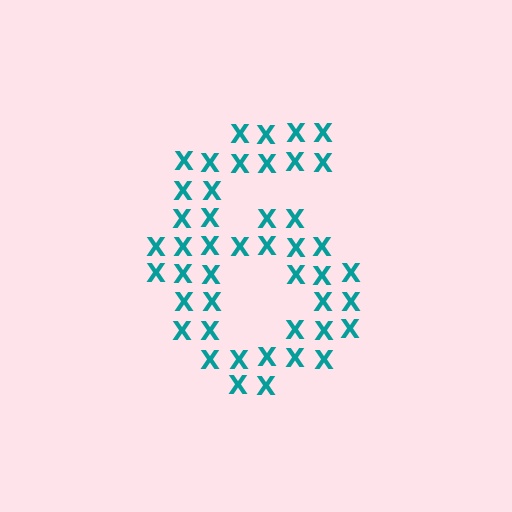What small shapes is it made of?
It is made of small letter X's.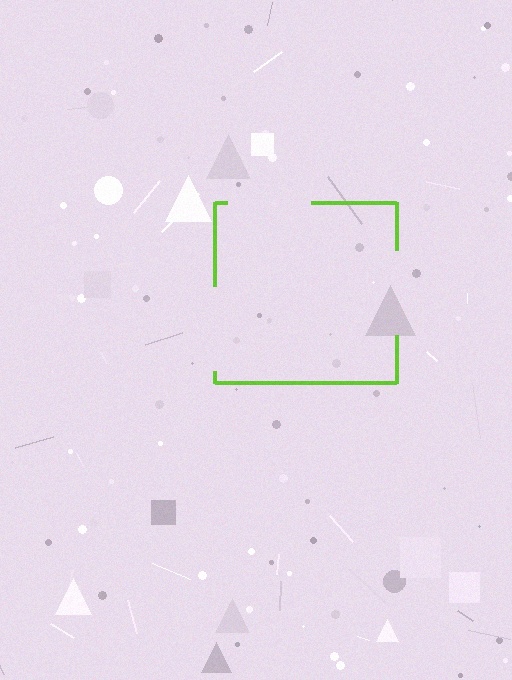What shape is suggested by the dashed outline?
The dashed outline suggests a square.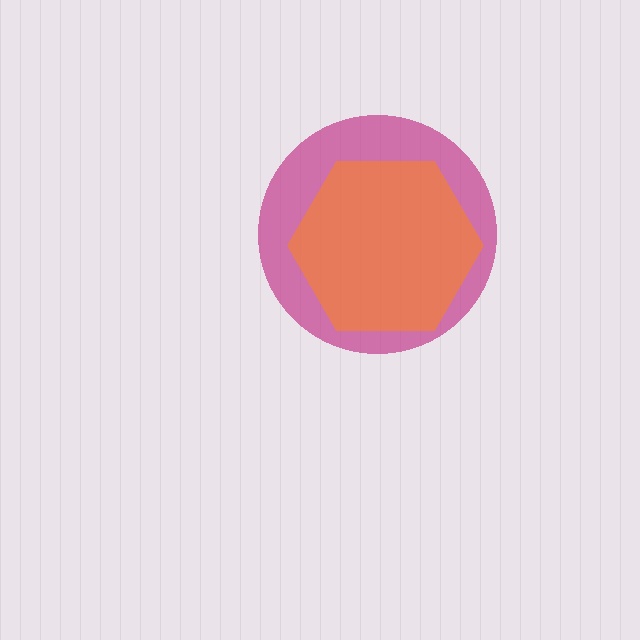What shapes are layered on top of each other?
The layered shapes are: a magenta circle, an orange hexagon.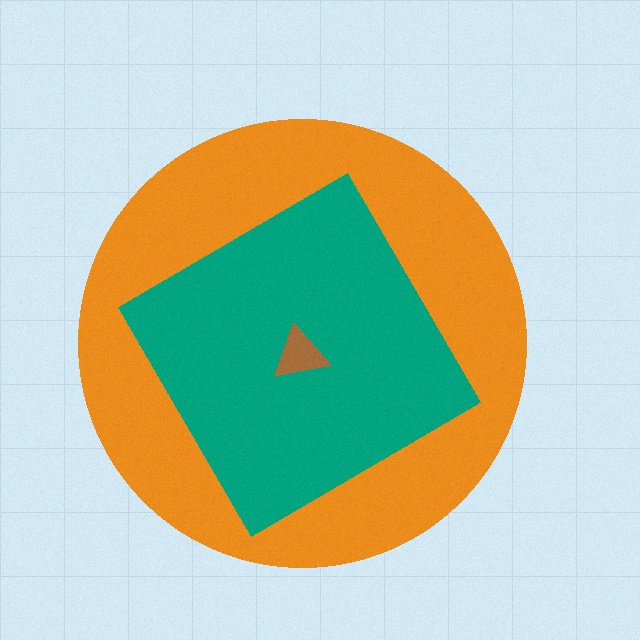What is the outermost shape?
The orange circle.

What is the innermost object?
The brown triangle.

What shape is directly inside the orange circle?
The teal diamond.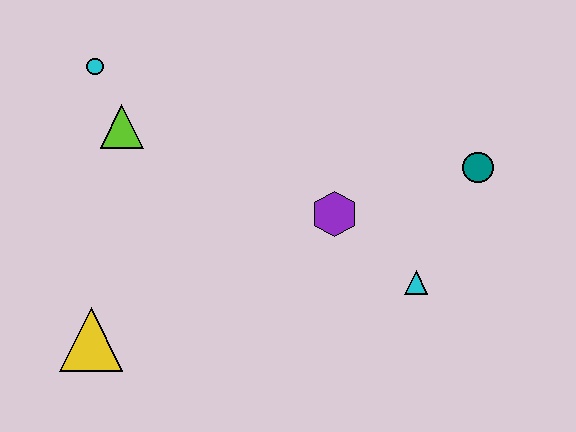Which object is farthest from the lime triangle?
The teal circle is farthest from the lime triangle.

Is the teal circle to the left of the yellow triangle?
No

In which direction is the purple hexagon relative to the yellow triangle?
The purple hexagon is to the right of the yellow triangle.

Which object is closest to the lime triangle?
The cyan circle is closest to the lime triangle.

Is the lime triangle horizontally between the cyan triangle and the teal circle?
No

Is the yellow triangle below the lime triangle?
Yes